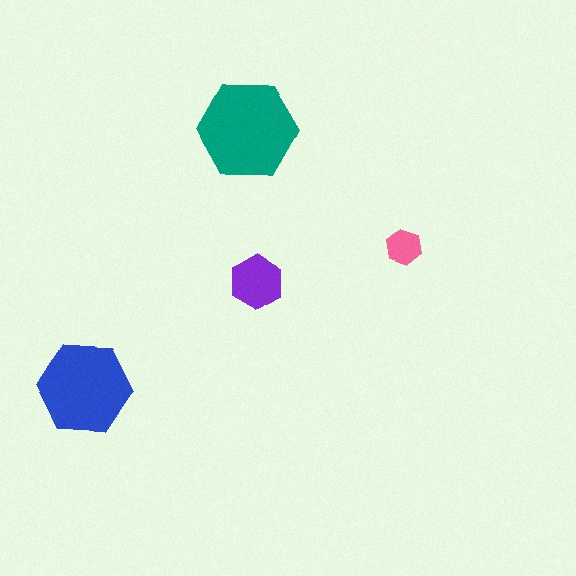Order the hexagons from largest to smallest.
the teal one, the blue one, the purple one, the pink one.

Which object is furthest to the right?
The pink hexagon is rightmost.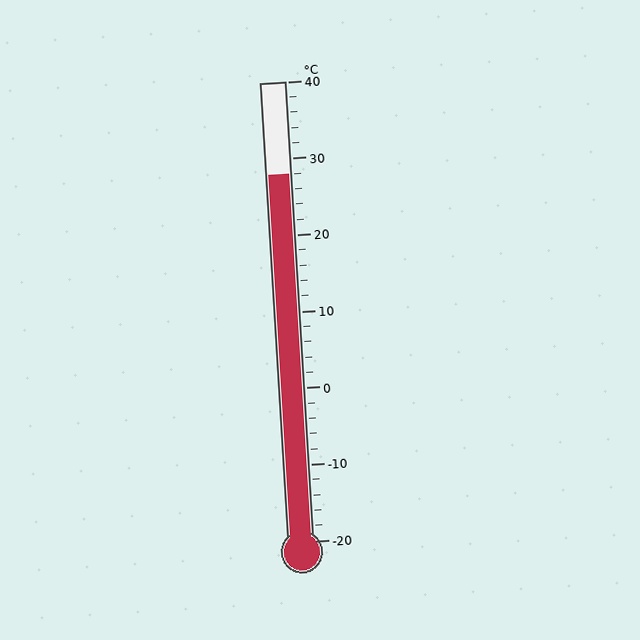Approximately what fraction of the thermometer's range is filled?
The thermometer is filled to approximately 80% of its range.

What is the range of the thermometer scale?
The thermometer scale ranges from -20°C to 40°C.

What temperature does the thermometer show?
The thermometer shows approximately 28°C.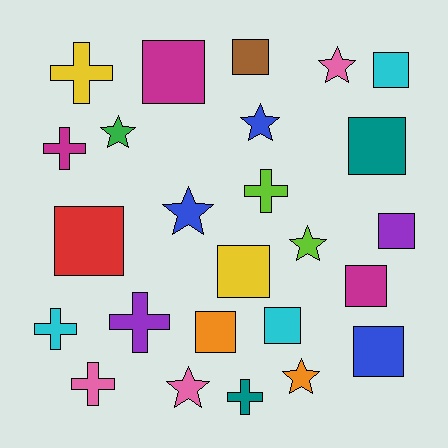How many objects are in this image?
There are 25 objects.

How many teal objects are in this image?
There are 2 teal objects.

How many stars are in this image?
There are 7 stars.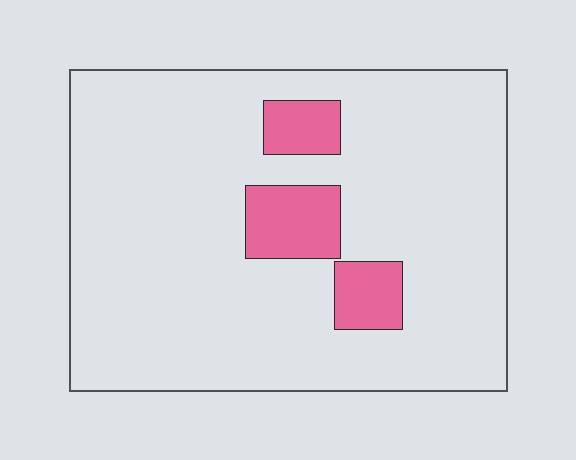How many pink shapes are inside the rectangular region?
3.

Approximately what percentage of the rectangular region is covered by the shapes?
Approximately 10%.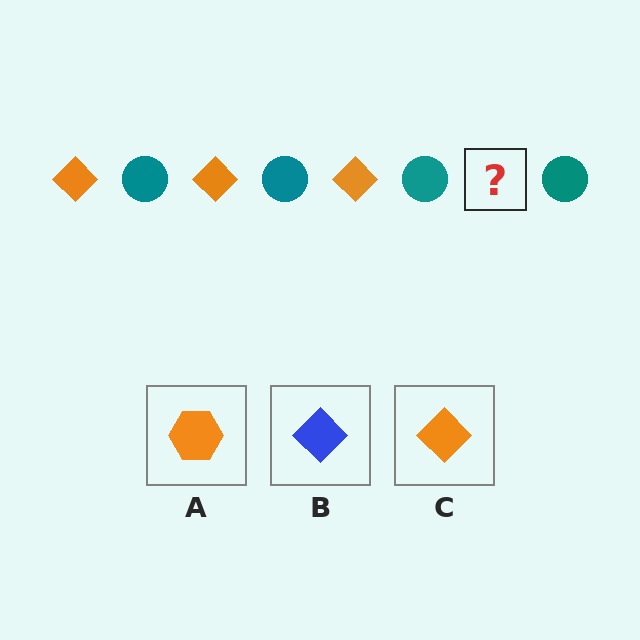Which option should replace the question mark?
Option C.